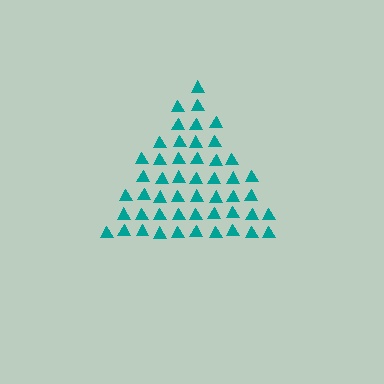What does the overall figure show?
The overall figure shows a triangle.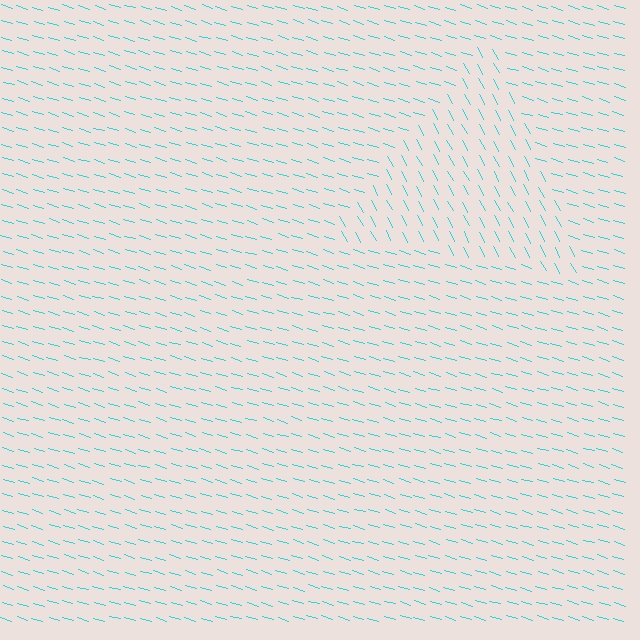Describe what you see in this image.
The image is filled with small cyan line segments. A triangle region in the image has lines oriented differently from the surrounding lines, creating a visible texture boundary.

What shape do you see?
I see a triangle.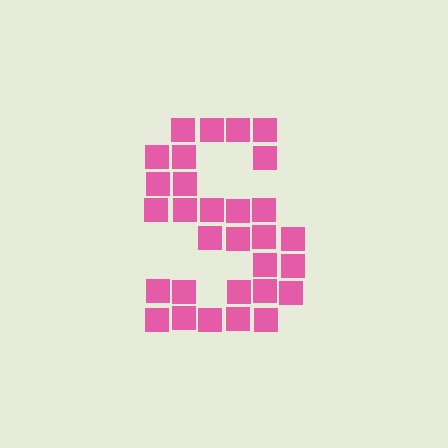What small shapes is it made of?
It is made of small squares.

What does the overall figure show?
The overall figure shows the letter S.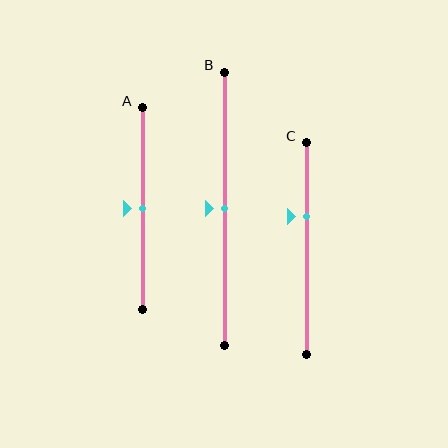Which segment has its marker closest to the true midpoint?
Segment A has its marker closest to the true midpoint.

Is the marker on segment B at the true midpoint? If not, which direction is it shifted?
Yes, the marker on segment B is at the true midpoint.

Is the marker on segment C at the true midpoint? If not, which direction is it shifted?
No, the marker on segment C is shifted upward by about 15% of the segment length.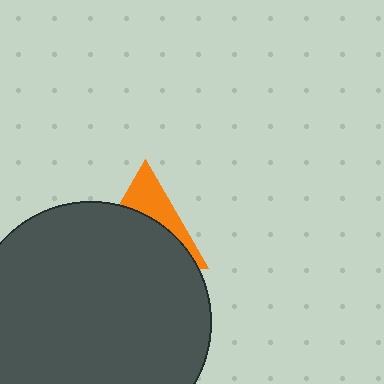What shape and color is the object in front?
The object in front is a dark gray circle.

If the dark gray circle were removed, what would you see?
You would see the complete orange triangle.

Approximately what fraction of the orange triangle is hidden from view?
Roughly 65% of the orange triangle is hidden behind the dark gray circle.